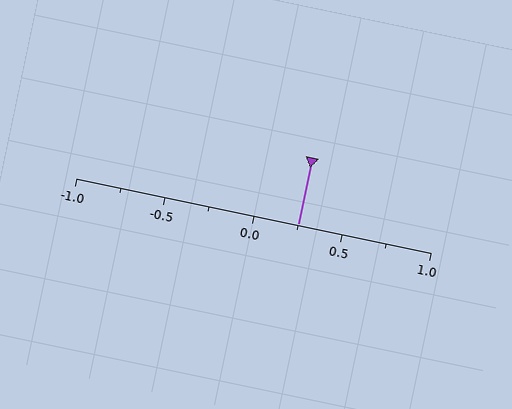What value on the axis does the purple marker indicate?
The marker indicates approximately 0.25.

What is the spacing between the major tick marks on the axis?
The major ticks are spaced 0.5 apart.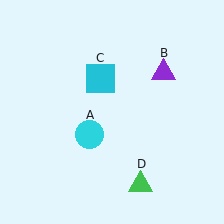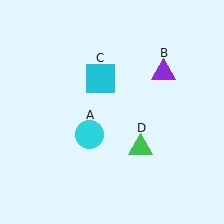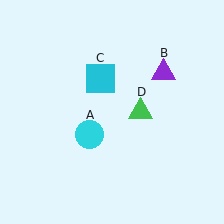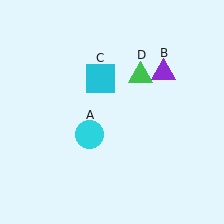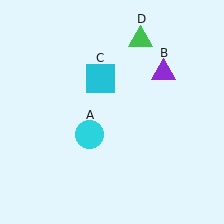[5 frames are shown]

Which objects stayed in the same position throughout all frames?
Cyan circle (object A) and purple triangle (object B) and cyan square (object C) remained stationary.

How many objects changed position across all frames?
1 object changed position: green triangle (object D).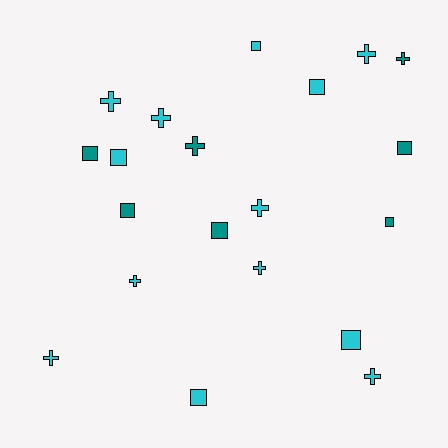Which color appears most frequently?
Cyan, with 13 objects.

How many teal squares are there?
There are 5 teal squares.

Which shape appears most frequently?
Cross, with 10 objects.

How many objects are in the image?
There are 20 objects.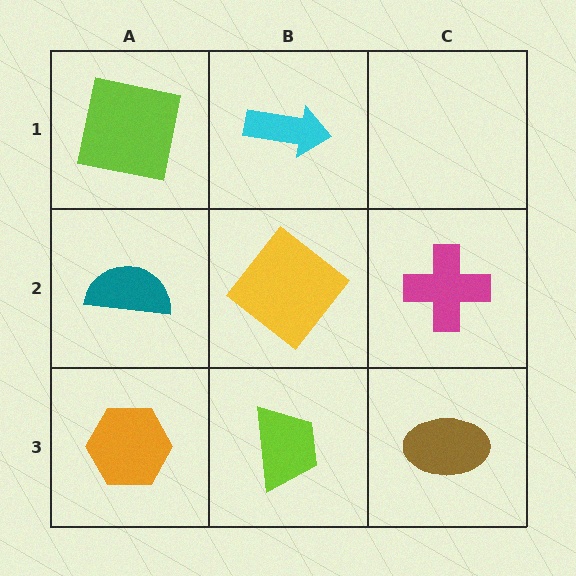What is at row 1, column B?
A cyan arrow.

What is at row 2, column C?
A magenta cross.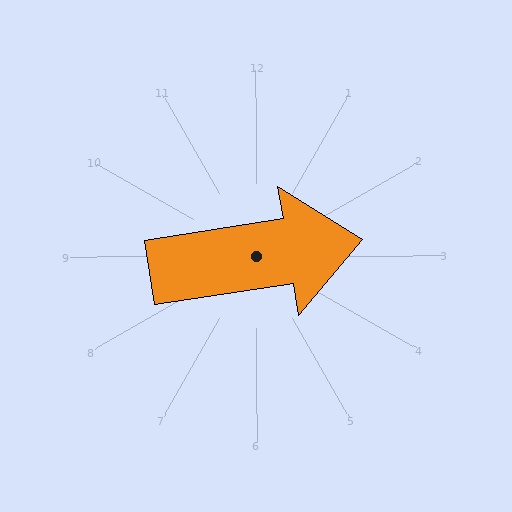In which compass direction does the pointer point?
East.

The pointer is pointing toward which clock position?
Roughly 3 o'clock.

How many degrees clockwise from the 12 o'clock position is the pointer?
Approximately 81 degrees.